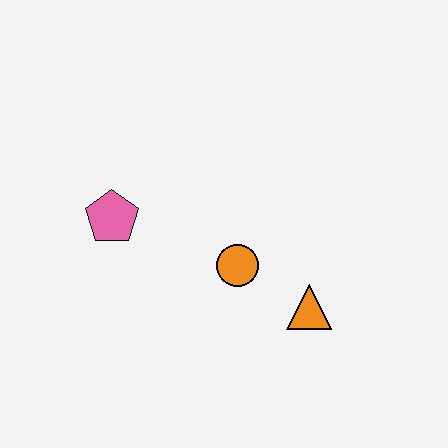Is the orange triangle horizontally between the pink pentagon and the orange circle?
No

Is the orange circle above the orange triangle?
Yes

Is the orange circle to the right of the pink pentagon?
Yes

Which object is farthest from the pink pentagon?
The orange triangle is farthest from the pink pentagon.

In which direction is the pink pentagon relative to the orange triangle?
The pink pentagon is to the left of the orange triangle.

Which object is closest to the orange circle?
The orange triangle is closest to the orange circle.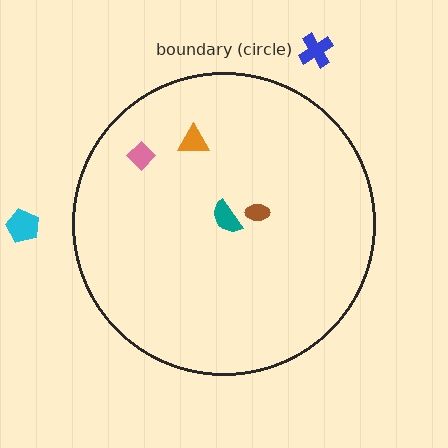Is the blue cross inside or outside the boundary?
Outside.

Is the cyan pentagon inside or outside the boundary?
Outside.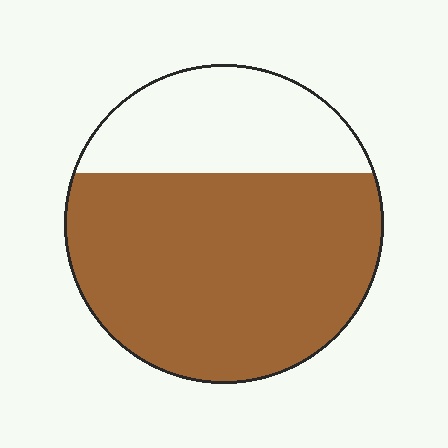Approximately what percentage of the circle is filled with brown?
Approximately 70%.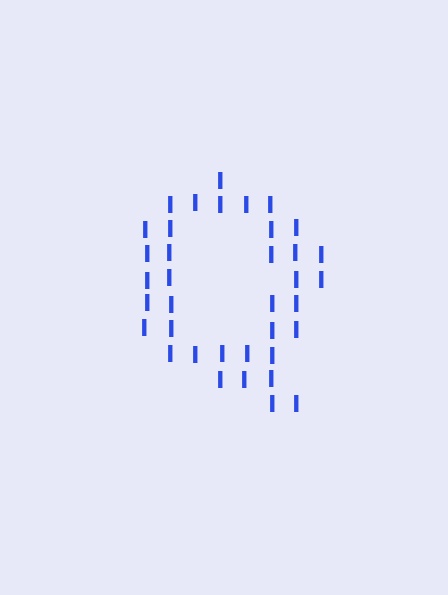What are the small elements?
The small elements are letter I's.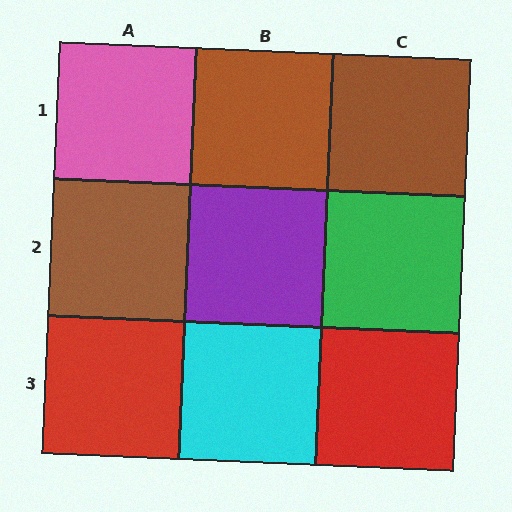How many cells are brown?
3 cells are brown.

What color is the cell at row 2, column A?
Brown.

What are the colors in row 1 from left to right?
Pink, brown, brown.